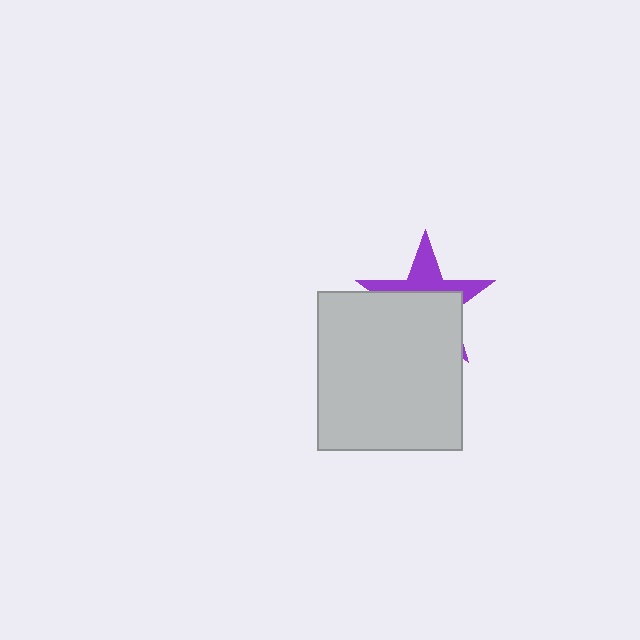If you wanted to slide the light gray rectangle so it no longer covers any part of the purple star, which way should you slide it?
Slide it down — that is the most direct way to separate the two shapes.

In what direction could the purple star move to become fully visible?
The purple star could move up. That would shift it out from behind the light gray rectangle entirely.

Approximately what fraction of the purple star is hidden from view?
Roughly 60% of the purple star is hidden behind the light gray rectangle.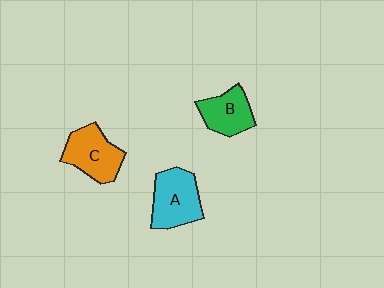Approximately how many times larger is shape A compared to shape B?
Approximately 1.3 times.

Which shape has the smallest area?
Shape B (green).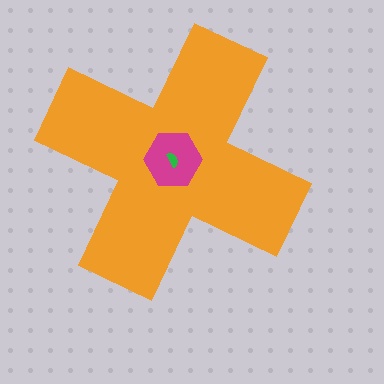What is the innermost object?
The green semicircle.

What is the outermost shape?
The orange cross.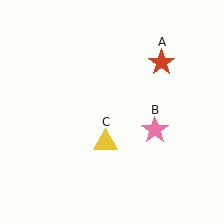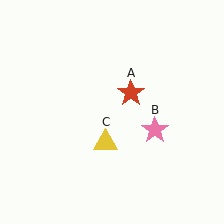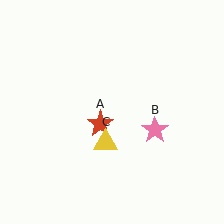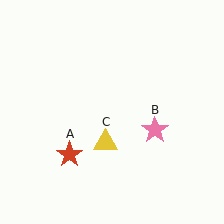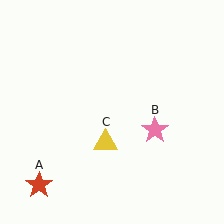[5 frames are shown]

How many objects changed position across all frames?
1 object changed position: red star (object A).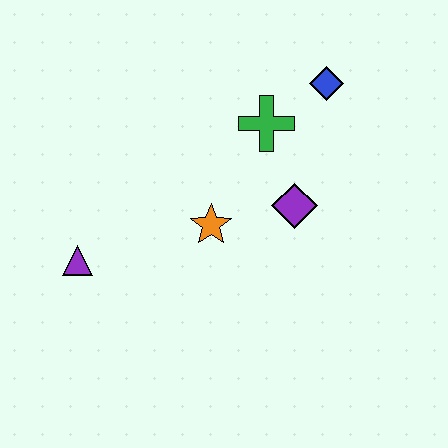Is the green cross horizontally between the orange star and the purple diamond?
Yes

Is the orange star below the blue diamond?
Yes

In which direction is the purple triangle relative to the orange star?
The purple triangle is to the left of the orange star.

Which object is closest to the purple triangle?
The orange star is closest to the purple triangle.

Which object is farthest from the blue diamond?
The purple triangle is farthest from the blue diamond.